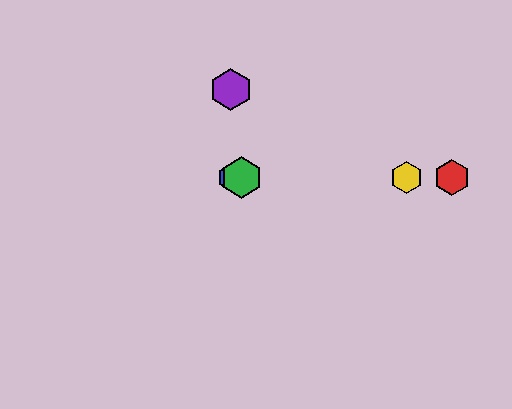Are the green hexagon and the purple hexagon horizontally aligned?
No, the green hexagon is at y≈178 and the purple hexagon is at y≈89.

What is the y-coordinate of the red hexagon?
The red hexagon is at y≈178.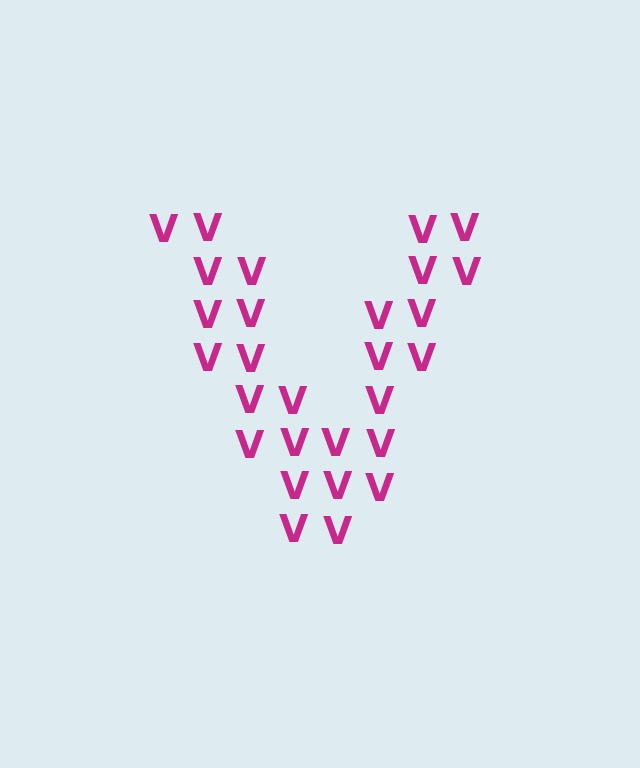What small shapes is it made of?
It is made of small letter V's.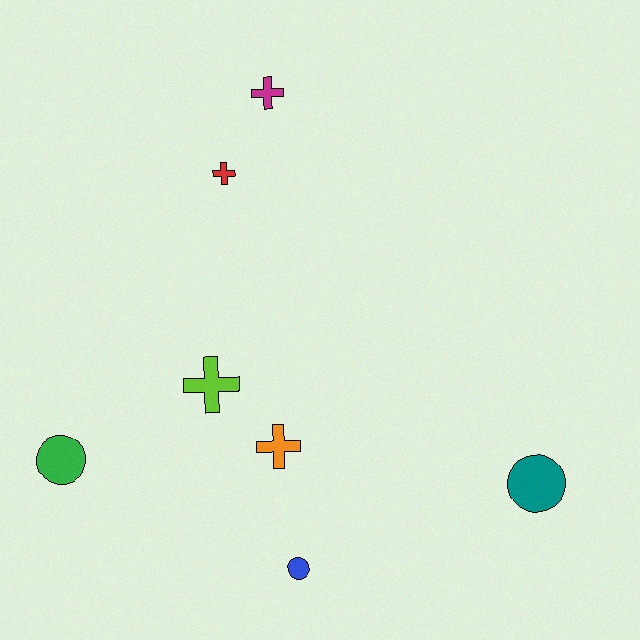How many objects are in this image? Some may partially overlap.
There are 7 objects.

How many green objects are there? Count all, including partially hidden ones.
There is 1 green object.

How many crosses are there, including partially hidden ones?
There are 4 crosses.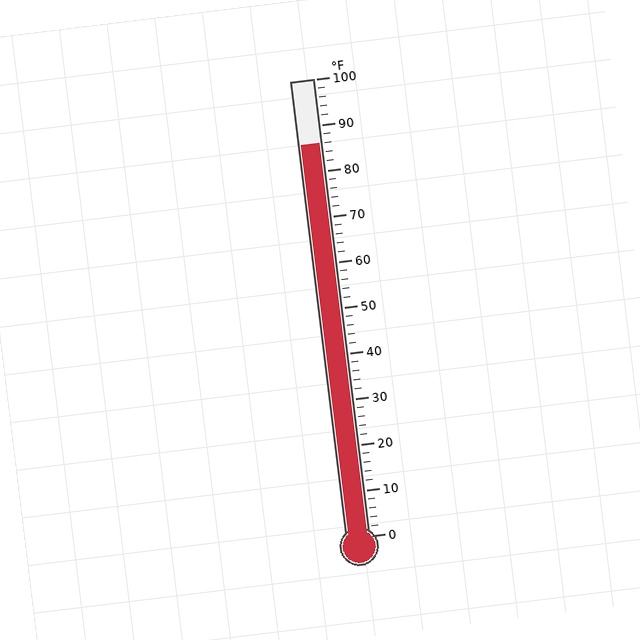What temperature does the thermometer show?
The thermometer shows approximately 86°F.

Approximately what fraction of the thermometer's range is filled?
The thermometer is filled to approximately 85% of its range.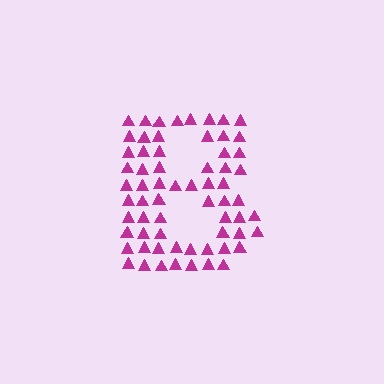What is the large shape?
The large shape is the letter B.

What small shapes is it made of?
It is made of small triangles.